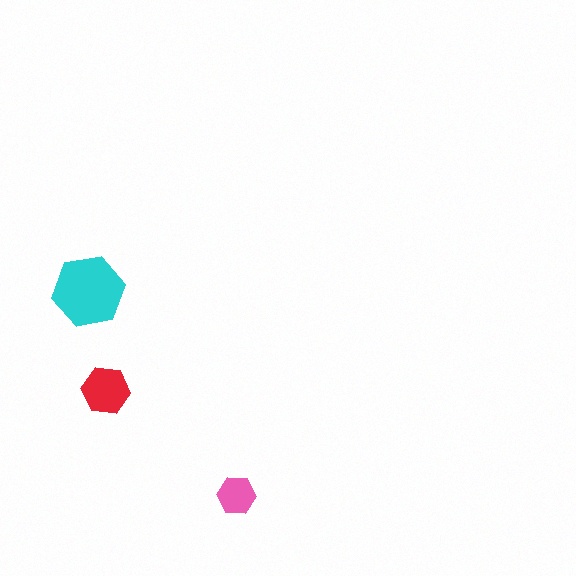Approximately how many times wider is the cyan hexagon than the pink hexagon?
About 2 times wider.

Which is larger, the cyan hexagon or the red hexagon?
The cyan one.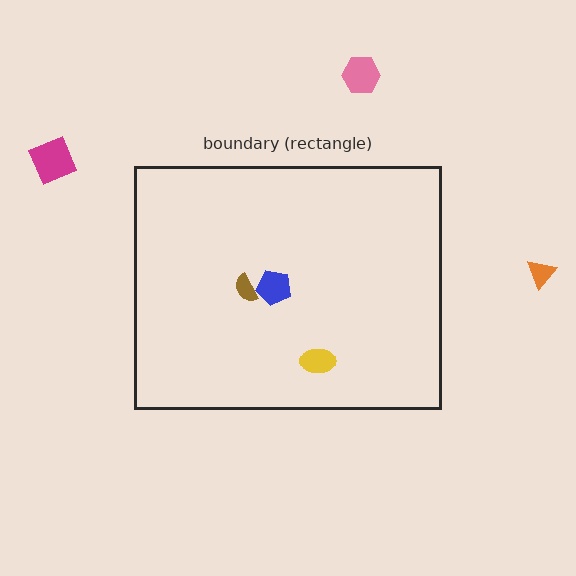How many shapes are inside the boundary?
3 inside, 3 outside.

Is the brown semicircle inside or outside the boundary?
Inside.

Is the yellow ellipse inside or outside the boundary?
Inside.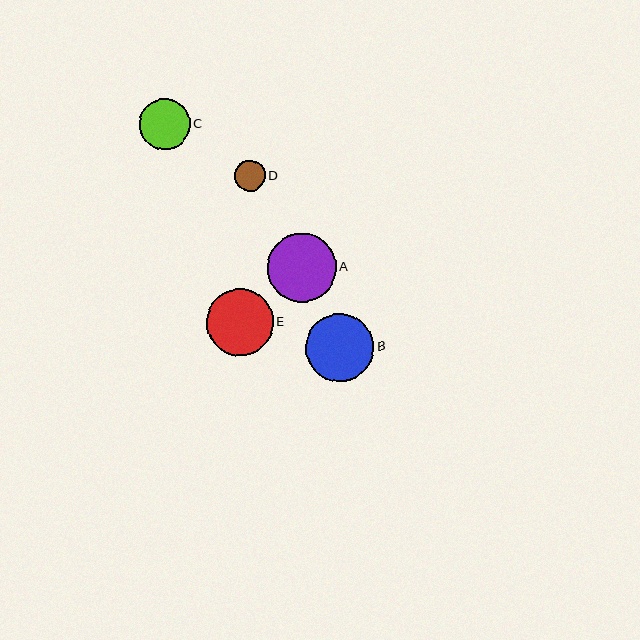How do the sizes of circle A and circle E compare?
Circle A and circle E are approximately the same size.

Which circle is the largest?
Circle A is the largest with a size of approximately 68 pixels.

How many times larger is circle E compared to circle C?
Circle E is approximately 1.3 times the size of circle C.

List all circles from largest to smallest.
From largest to smallest: A, B, E, C, D.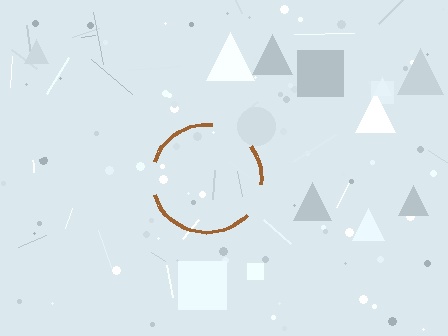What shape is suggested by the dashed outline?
The dashed outline suggests a circle.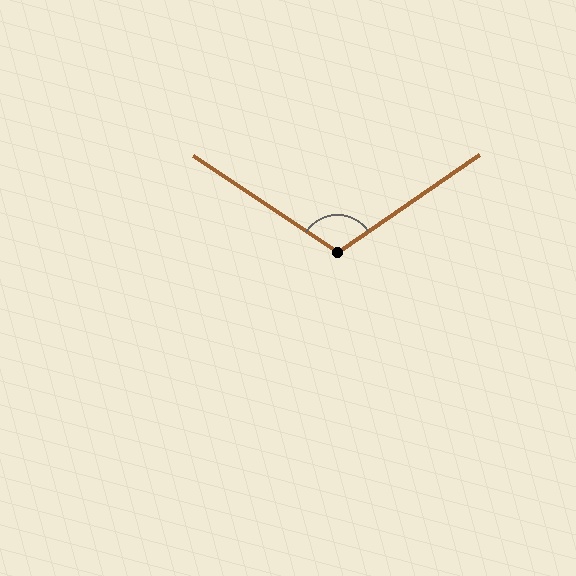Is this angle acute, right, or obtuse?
It is obtuse.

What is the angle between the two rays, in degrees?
Approximately 112 degrees.